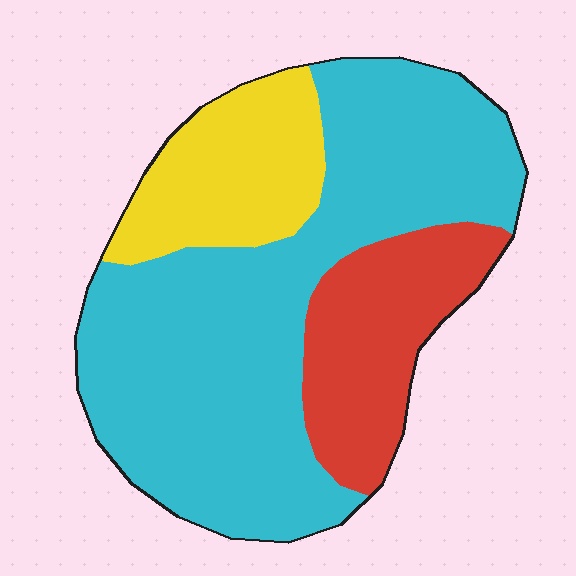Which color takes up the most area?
Cyan, at roughly 60%.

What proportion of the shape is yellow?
Yellow takes up about one sixth (1/6) of the shape.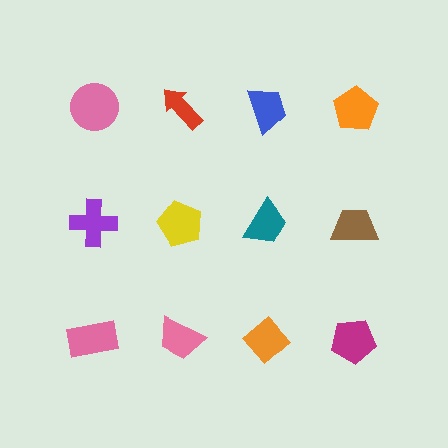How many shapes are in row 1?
4 shapes.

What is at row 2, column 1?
A purple cross.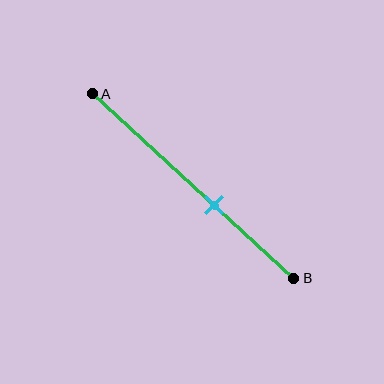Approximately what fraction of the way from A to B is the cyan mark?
The cyan mark is approximately 60% of the way from A to B.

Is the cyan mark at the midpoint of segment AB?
No, the mark is at about 60% from A, not at the 50% midpoint.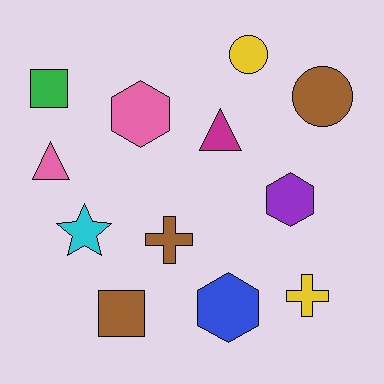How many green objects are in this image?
There is 1 green object.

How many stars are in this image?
There is 1 star.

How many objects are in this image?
There are 12 objects.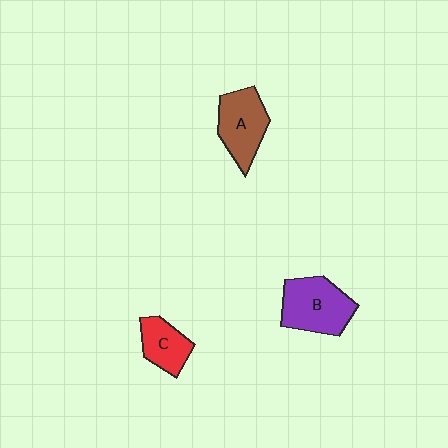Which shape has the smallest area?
Shape C (red).